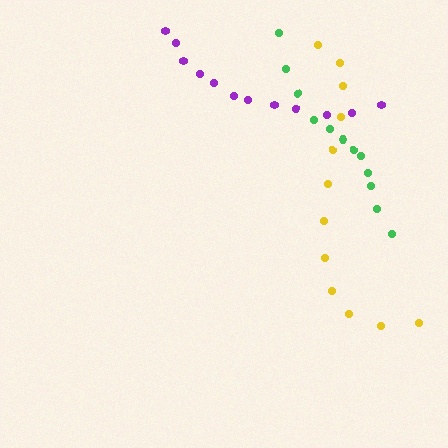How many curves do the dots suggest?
There are 3 distinct paths.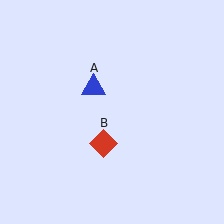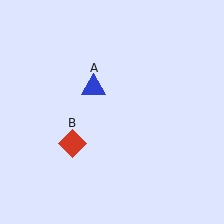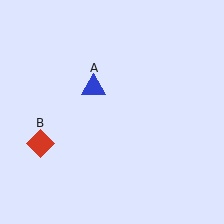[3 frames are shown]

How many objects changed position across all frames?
1 object changed position: red diamond (object B).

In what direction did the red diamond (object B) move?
The red diamond (object B) moved left.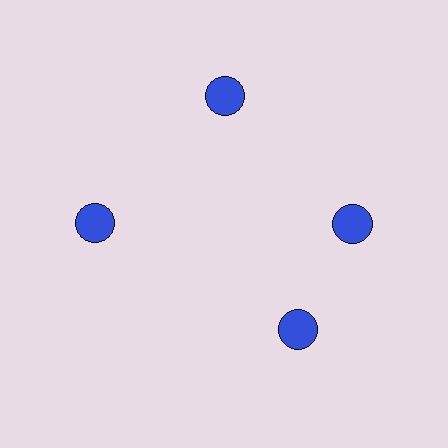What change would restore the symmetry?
The symmetry would be restored by rotating it back into even spacing with its neighbors so that all 4 circles sit at equal angles and equal distance from the center.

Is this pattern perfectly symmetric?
No. The 4 blue circles are arranged in a ring, but one element near the 6 o'clock position is rotated out of alignment along the ring, breaking the 4-fold rotational symmetry.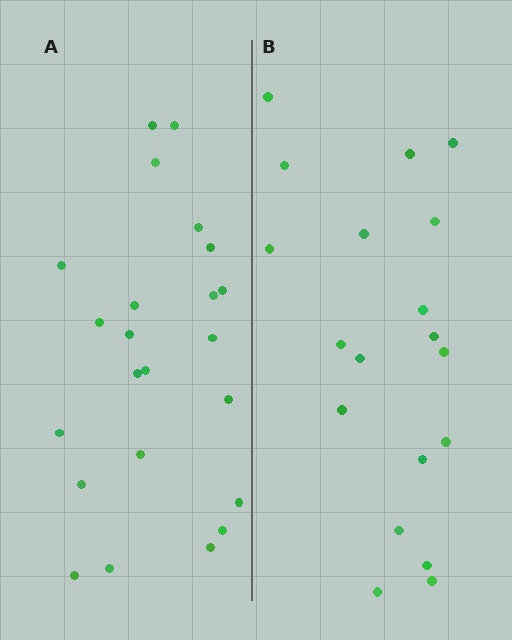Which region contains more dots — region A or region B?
Region A (the left region) has more dots.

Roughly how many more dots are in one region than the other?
Region A has about 4 more dots than region B.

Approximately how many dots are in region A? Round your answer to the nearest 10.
About 20 dots. (The exact count is 23, which rounds to 20.)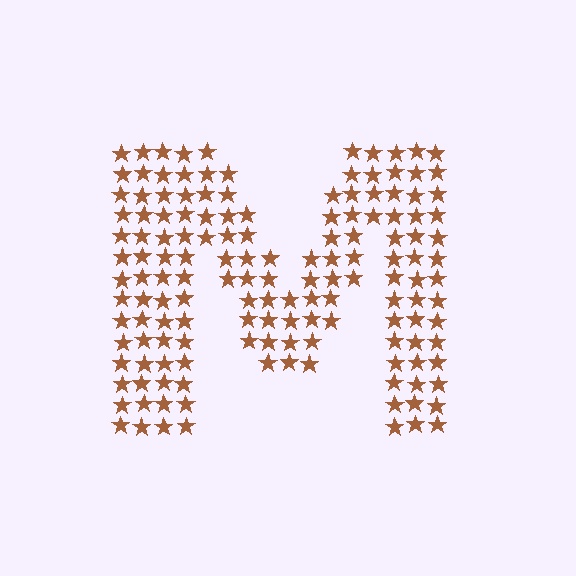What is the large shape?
The large shape is the letter M.